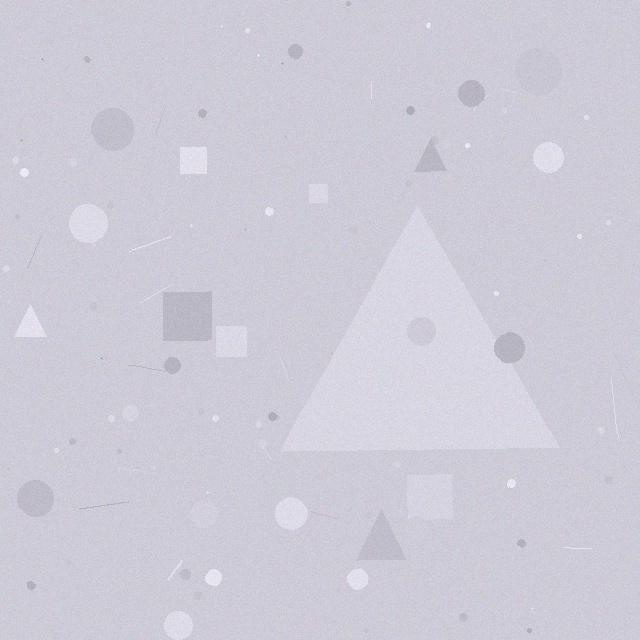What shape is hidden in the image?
A triangle is hidden in the image.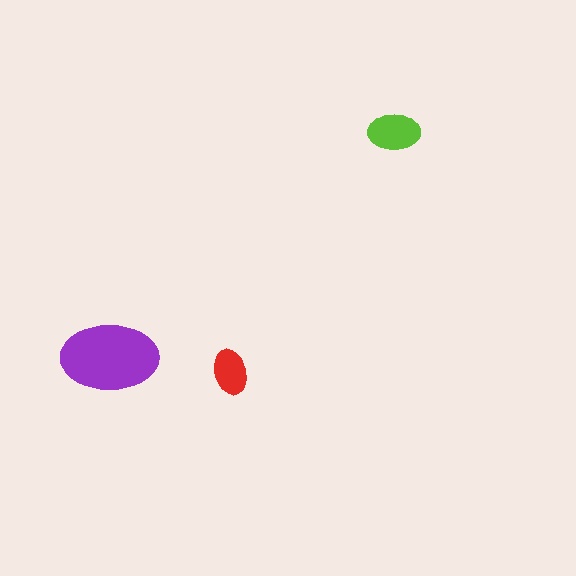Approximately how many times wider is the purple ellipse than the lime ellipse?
About 2 times wider.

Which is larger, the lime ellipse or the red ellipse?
The lime one.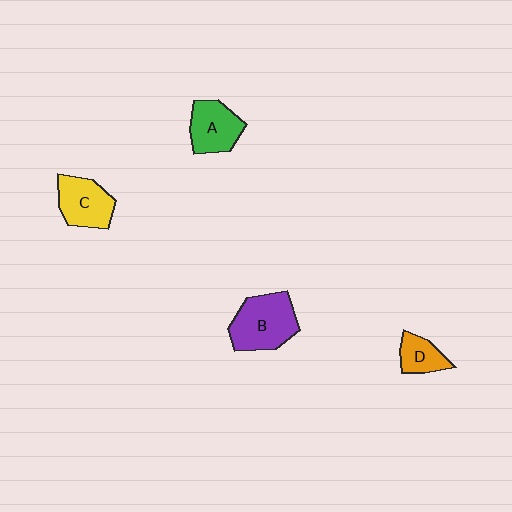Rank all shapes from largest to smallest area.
From largest to smallest: B (purple), C (yellow), A (green), D (orange).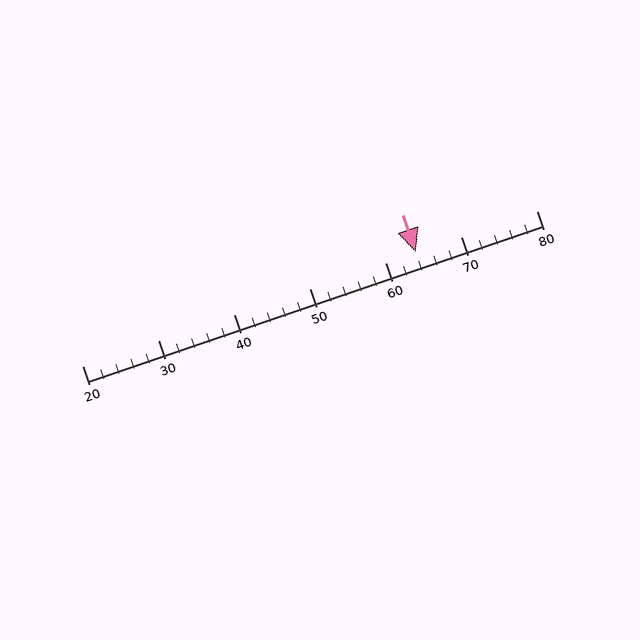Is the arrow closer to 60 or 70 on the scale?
The arrow is closer to 60.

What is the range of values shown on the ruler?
The ruler shows values from 20 to 80.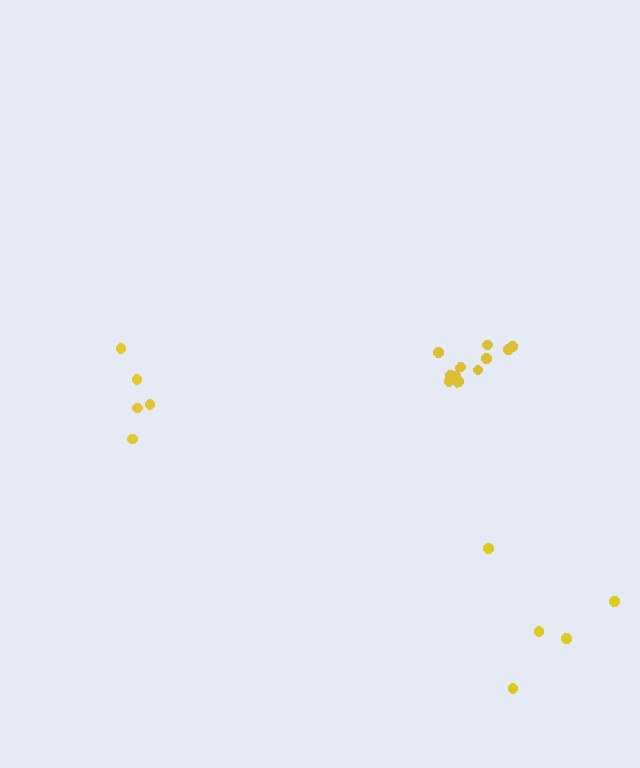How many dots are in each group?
Group 1: 11 dots, Group 2: 5 dots, Group 3: 5 dots (21 total).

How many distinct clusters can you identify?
There are 3 distinct clusters.